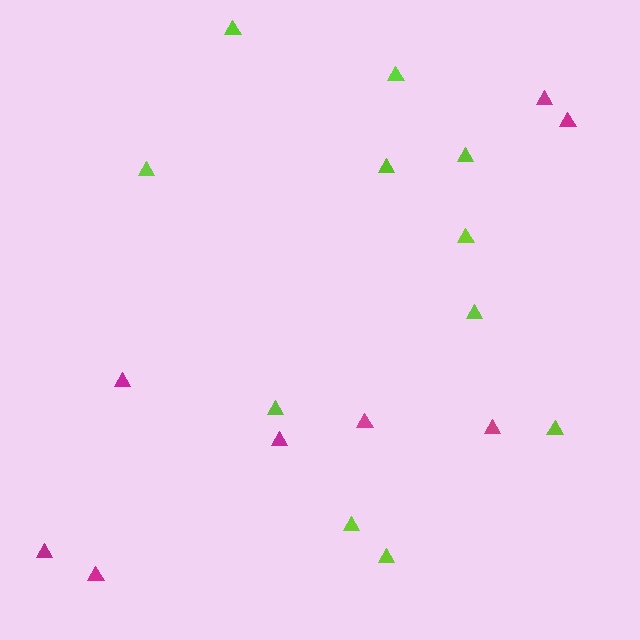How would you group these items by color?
There are 2 groups: one group of lime triangles (11) and one group of magenta triangles (8).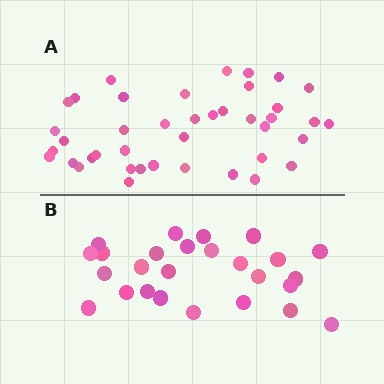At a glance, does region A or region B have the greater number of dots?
Region A (the top region) has more dots.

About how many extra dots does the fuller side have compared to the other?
Region A has approximately 15 more dots than region B.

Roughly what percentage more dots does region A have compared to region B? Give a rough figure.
About 60% more.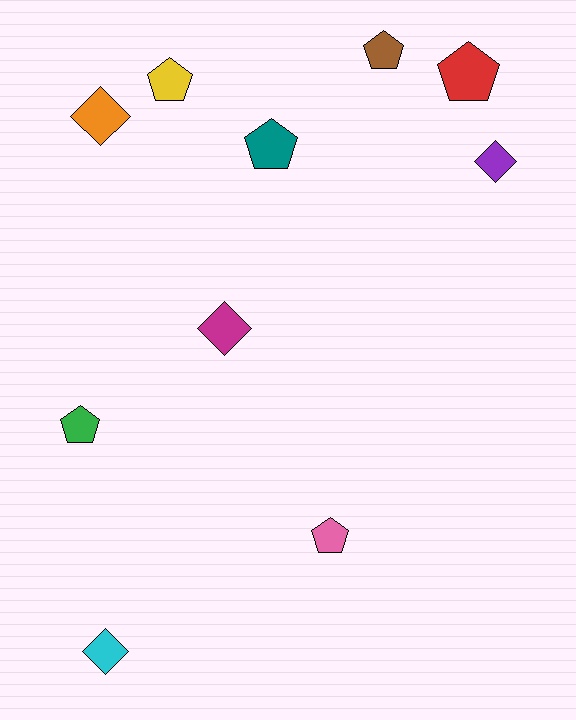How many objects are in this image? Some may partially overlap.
There are 10 objects.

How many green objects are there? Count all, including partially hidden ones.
There is 1 green object.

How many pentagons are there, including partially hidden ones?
There are 6 pentagons.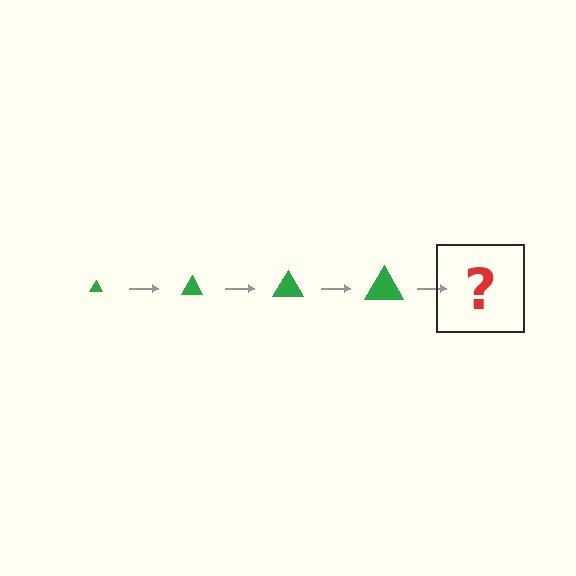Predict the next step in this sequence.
The next step is a green triangle, larger than the previous one.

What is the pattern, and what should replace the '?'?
The pattern is that the triangle gets progressively larger each step. The '?' should be a green triangle, larger than the previous one.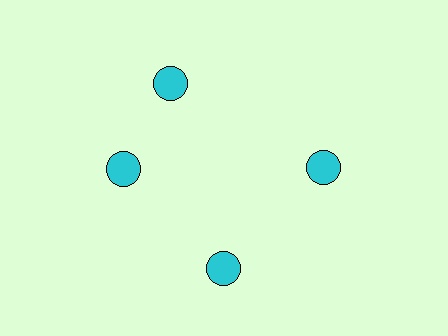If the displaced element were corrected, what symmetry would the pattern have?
It would have 4-fold rotational symmetry — the pattern would map onto itself every 90 degrees.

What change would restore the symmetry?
The symmetry would be restored by rotating it back into even spacing with its neighbors so that all 4 circles sit at equal angles and equal distance from the center.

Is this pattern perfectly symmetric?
No. The 4 cyan circles are arranged in a ring, but one element near the 12 o'clock position is rotated out of alignment along the ring, breaking the 4-fold rotational symmetry.